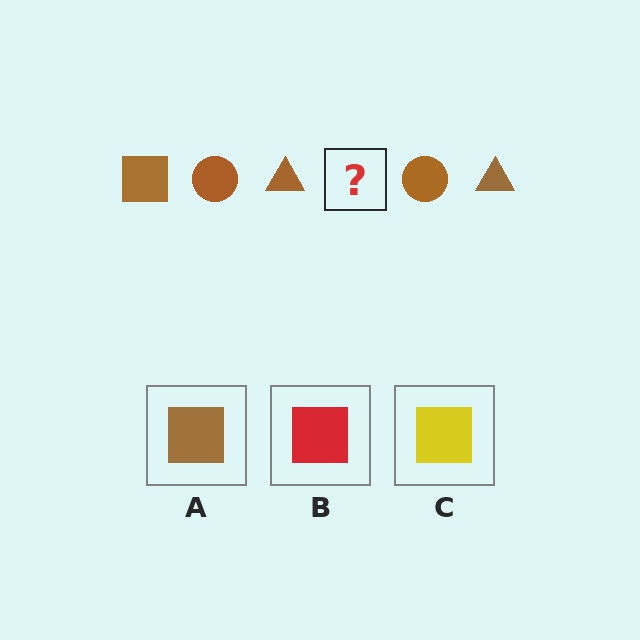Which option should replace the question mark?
Option A.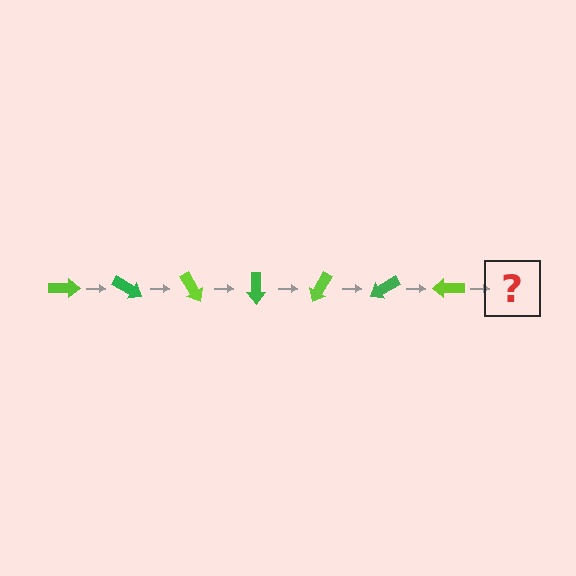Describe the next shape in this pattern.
It should be a green arrow, rotated 210 degrees from the start.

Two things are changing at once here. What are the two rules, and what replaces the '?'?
The two rules are that it rotates 30 degrees each step and the color cycles through lime and green. The '?' should be a green arrow, rotated 210 degrees from the start.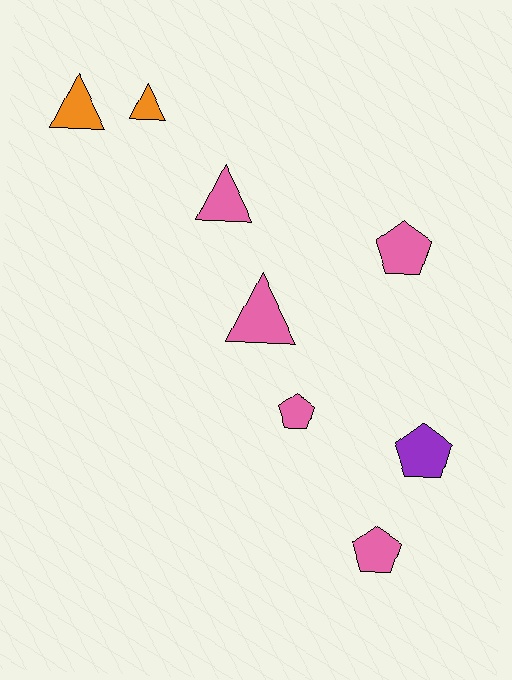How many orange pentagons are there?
There are no orange pentagons.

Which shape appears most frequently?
Pentagon, with 4 objects.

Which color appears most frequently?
Pink, with 5 objects.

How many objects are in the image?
There are 8 objects.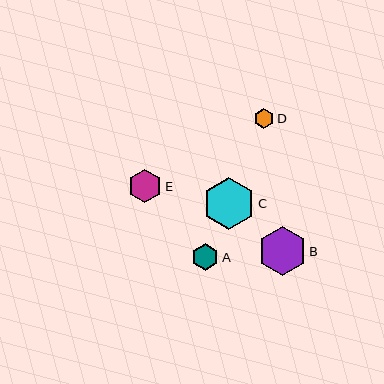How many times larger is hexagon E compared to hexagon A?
Hexagon E is approximately 1.3 times the size of hexagon A.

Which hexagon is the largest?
Hexagon C is the largest with a size of approximately 52 pixels.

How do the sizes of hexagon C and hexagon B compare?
Hexagon C and hexagon B are approximately the same size.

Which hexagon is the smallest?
Hexagon D is the smallest with a size of approximately 20 pixels.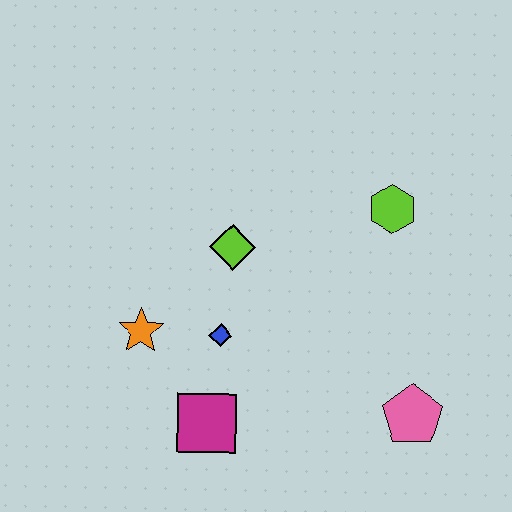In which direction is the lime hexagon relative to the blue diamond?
The lime hexagon is to the right of the blue diamond.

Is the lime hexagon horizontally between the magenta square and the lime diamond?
No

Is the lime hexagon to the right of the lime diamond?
Yes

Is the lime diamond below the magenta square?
No